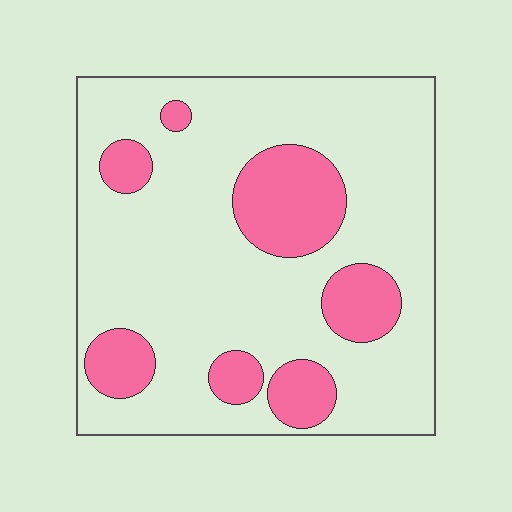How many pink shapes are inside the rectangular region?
7.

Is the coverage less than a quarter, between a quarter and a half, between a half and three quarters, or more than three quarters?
Less than a quarter.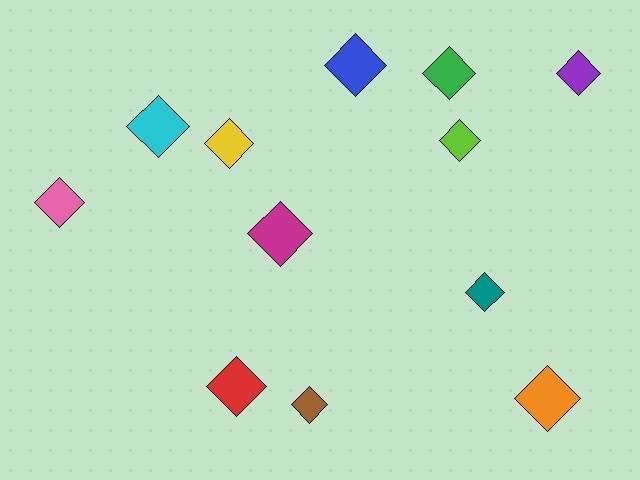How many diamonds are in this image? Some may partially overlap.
There are 12 diamonds.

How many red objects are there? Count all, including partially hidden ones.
There is 1 red object.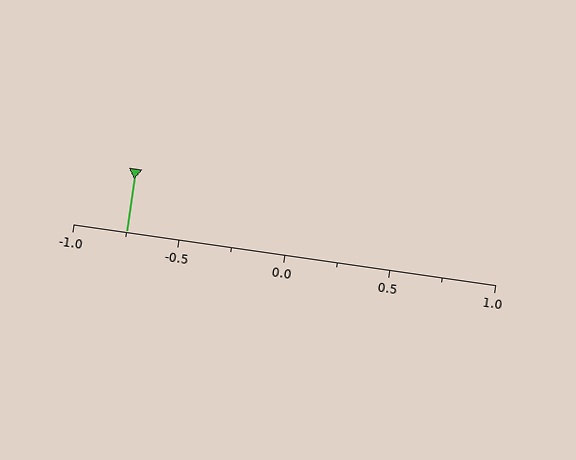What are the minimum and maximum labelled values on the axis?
The axis runs from -1.0 to 1.0.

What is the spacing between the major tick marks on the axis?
The major ticks are spaced 0.5 apart.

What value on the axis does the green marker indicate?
The marker indicates approximately -0.75.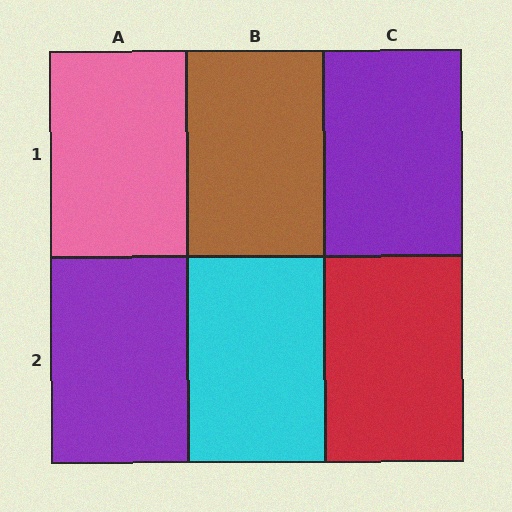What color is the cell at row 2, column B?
Cyan.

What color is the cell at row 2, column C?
Red.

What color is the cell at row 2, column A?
Purple.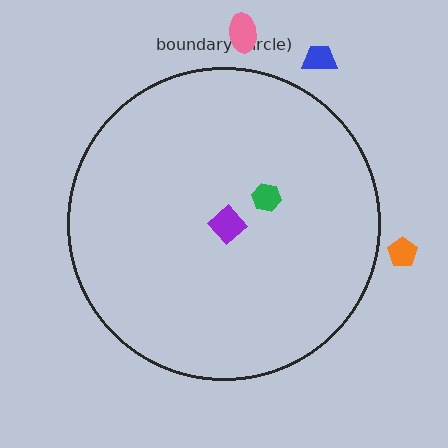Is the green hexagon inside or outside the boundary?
Inside.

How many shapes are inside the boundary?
2 inside, 3 outside.